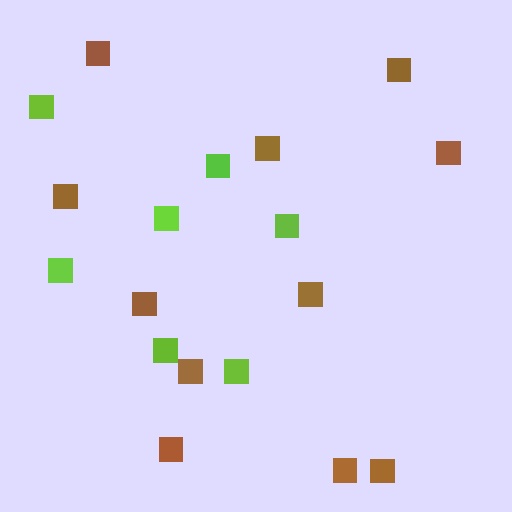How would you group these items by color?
There are 2 groups: one group of brown squares (11) and one group of lime squares (7).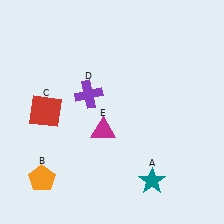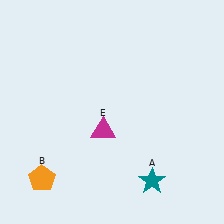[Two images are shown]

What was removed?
The red square (C), the purple cross (D) were removed in Image 2.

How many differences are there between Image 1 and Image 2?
There are 2 differences between the two images.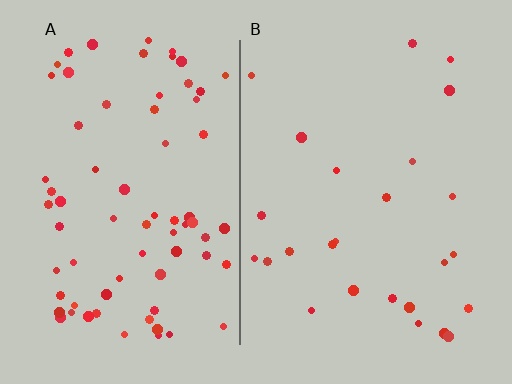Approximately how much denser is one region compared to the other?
Approximately 2.8× — region A over region B.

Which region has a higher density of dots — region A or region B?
A (the left).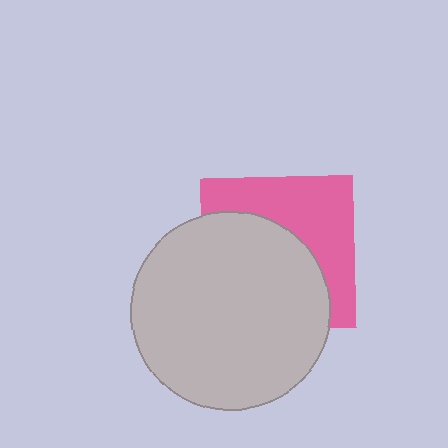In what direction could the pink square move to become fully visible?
The pink square could move toward the upper-right. That would shift it out from behind the light gray circle entirely.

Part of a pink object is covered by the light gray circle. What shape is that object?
It is a square.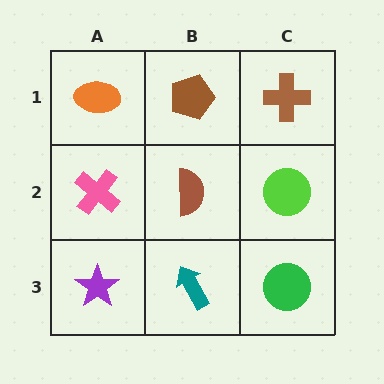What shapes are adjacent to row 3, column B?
A brown semicircle (row 2, column B), a purple star (row 3, column A), a green circle (row 3, column C).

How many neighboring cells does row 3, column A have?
2.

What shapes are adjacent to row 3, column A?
A pink cross (row 2, column A), a teal arrow (row 3, column B).